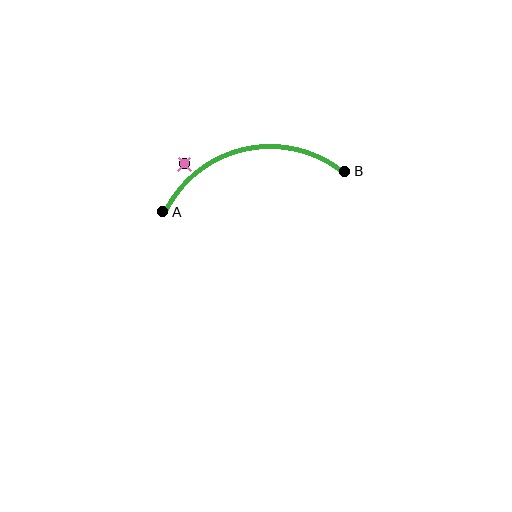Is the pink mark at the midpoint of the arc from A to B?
No — the pink mark does not lie on the arc at all. It sits slightly outside the curve.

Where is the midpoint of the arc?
The arc midpoint is the point on the curve farthest from the straight line joining A and B. It sits above that line.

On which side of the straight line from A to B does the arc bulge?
The arc bulges above the straight line connecting A and B.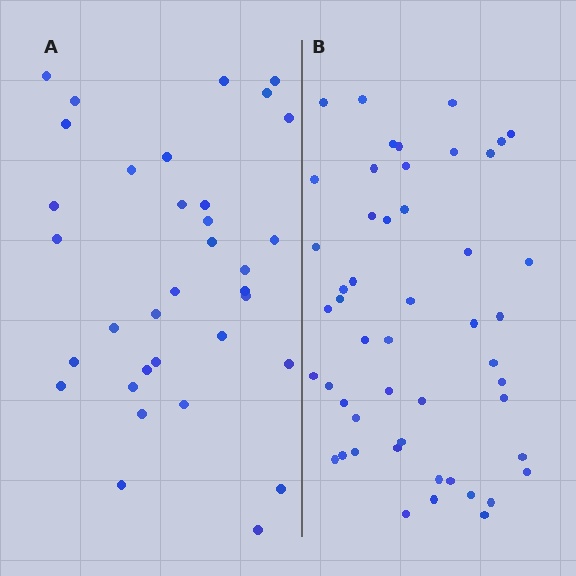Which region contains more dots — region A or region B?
Region B (the right region) has more dots.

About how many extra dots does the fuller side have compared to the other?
Region B has approximately 15 more dots than region A.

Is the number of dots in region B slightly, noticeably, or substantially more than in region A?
Region B has substantially more. The ratio is roughly 1.5 to 1.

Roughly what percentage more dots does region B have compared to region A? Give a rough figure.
About 45% more.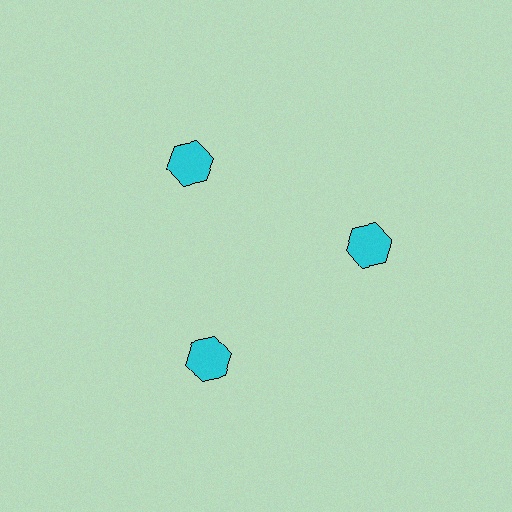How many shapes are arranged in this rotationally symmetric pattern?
There are 3 shapes, arranged in 3 groups of 1.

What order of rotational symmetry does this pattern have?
This pattern has 3-fold rotational symmetry.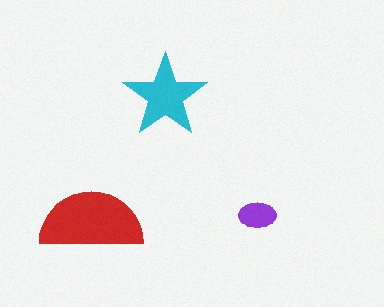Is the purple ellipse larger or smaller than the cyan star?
Smaller.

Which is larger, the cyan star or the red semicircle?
The red semicircle.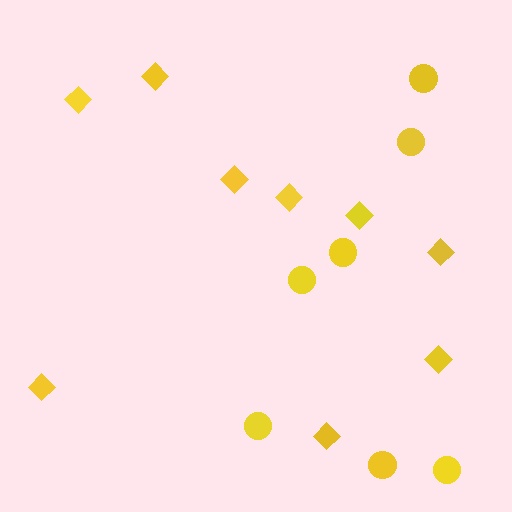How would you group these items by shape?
There are 2 groups: one group of circles (7) and one group of diamonds (9).